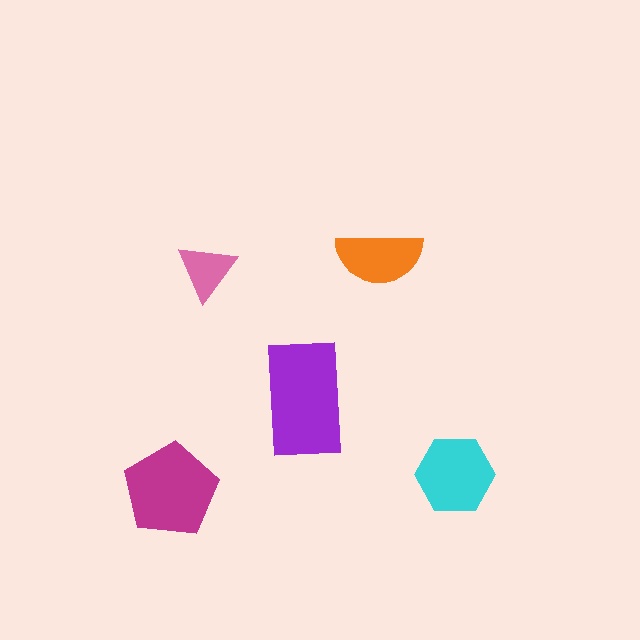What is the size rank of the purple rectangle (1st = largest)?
1st.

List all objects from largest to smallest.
The purple rectangle, the magenta pentagon, the cyan hexagon, the orange semicircle, the pink triangle.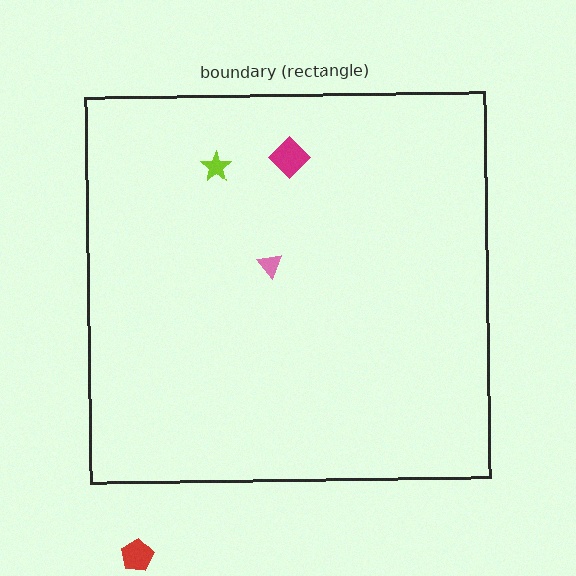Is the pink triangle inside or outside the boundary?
Inside.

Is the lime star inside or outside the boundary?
Inside.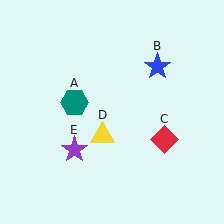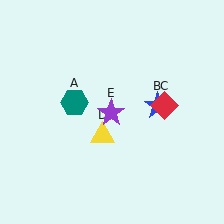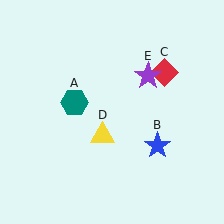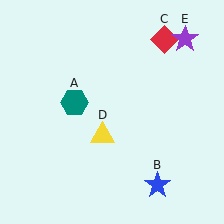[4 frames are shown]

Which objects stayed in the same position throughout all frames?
Teal hexagon (object A) and yellow triangle (object D) remained stationary.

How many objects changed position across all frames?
3 objects changed position: blue star (object B), red diamond (object C), purple star (object E).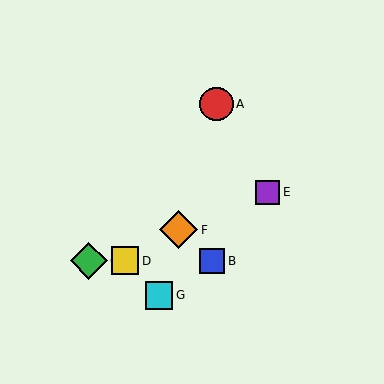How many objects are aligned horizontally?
3 objects (B, C, D) are aligned horizontally.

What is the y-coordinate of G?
Object G is at y≈295.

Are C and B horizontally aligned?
Yes, both are at y≈261.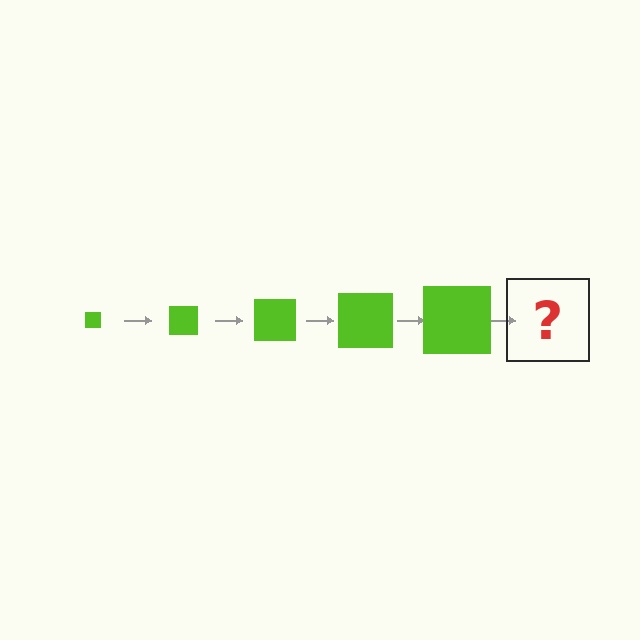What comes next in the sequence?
The next element should be a lime square, larger than the previous one.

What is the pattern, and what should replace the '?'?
The pattern is that the square gets progressively larger each step. The '?' should be a lime square, larger than the previous one.